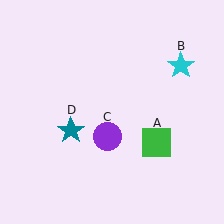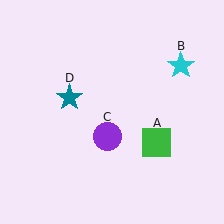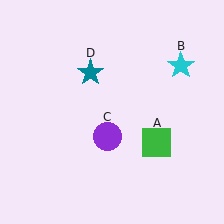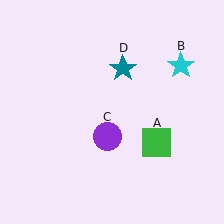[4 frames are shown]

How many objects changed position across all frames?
1 object changed position: teal star (object D).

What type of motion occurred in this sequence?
The teal star (object D) rotated clockwise around the center of the scene.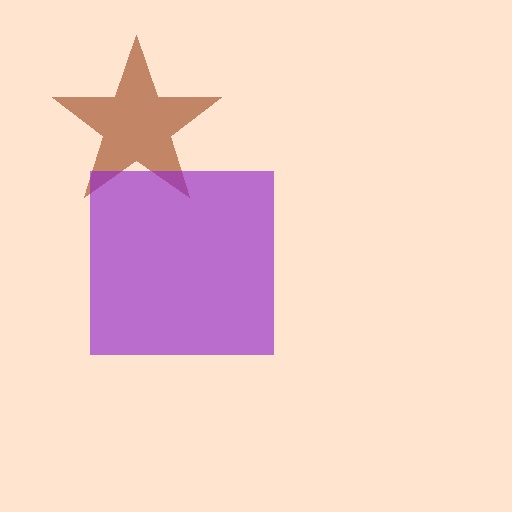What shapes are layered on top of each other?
The layered shapes are: a brown star, a purple square.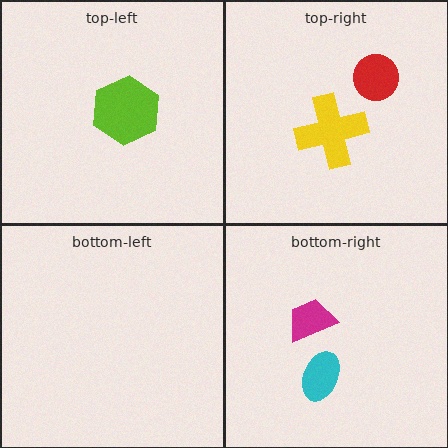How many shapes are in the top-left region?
1.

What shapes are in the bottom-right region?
The magenta trapezoid, the cyan ellipse.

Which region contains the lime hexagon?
The top-left region.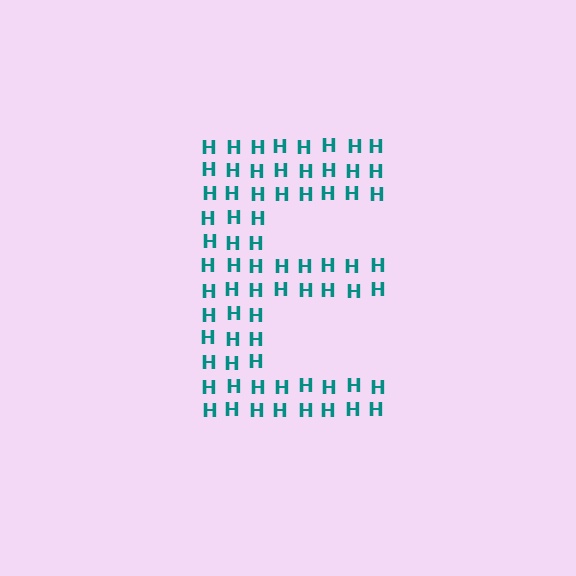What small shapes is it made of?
It is made of small letter H's.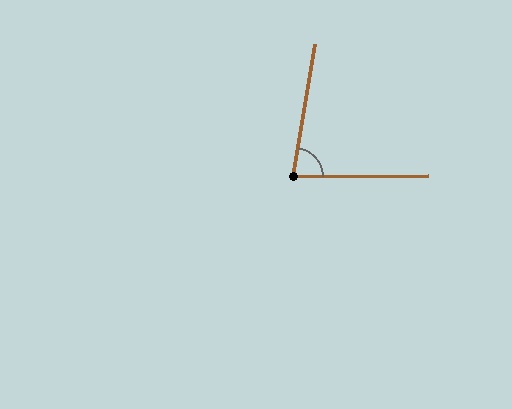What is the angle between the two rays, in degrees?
Approximately 80 degrees.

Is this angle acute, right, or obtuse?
It is acute.